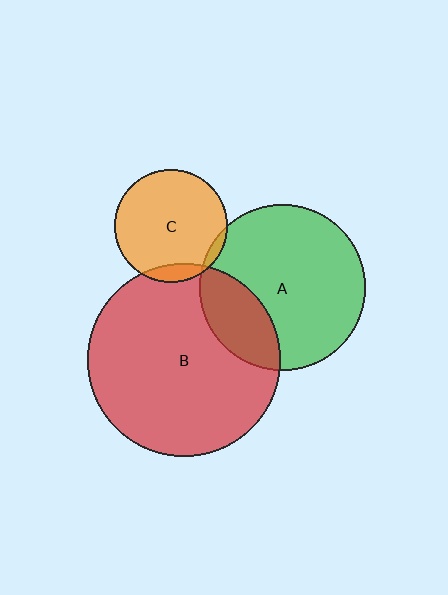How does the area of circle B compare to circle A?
Approximately 1.4 times.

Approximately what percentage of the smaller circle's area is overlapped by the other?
Approximately 25%.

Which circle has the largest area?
Circle B (red).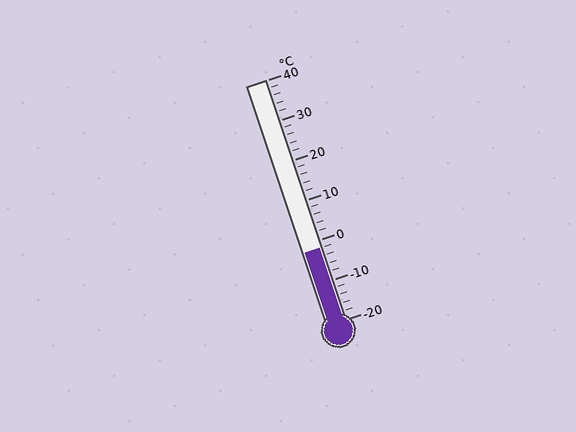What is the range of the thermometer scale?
The thermometer scale ranges from -20°C to 40°C.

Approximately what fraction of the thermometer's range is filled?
The thermometer is filled to approximately 30% of its range.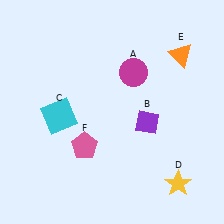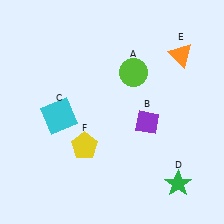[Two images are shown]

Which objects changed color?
A changed from magenta to lime. D changed from yellow to green. F changed from pink to yellow.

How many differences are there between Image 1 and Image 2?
There are 3 differences between the two images.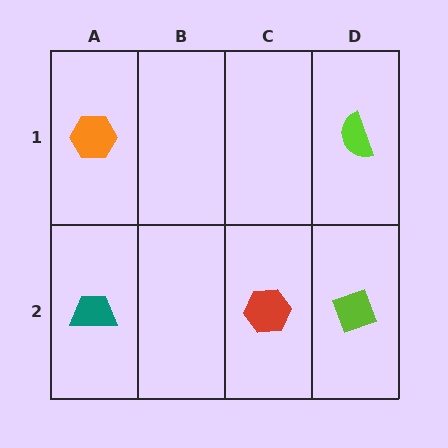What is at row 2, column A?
A teal trapezoid.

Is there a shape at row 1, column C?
No, that cell is empty.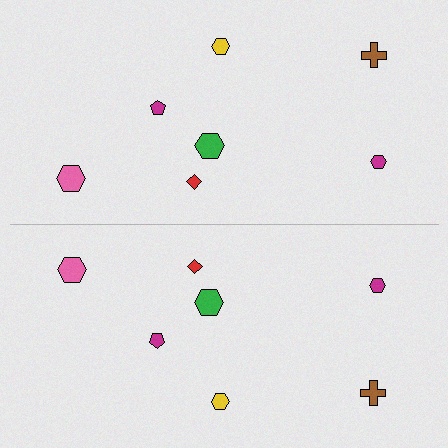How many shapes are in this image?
There are 14 shapes in this image.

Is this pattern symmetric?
Yes, this pattern has bilateral (reflection) symmetry.